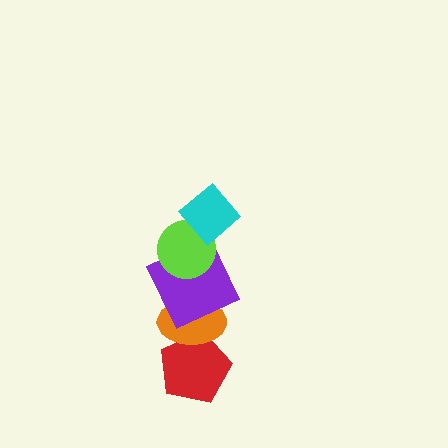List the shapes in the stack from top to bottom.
From top to bottom: the cyan diamond, the lime circle, the purple square, the orange ellipse, the red pentagon.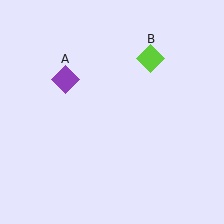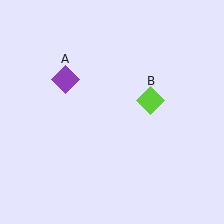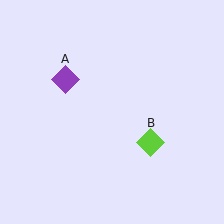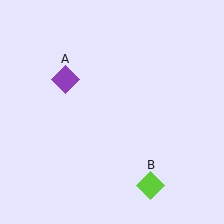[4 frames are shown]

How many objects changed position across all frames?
1 object changed position: lime diamond (object B).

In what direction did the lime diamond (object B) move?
The lime diamond (object B) moved down.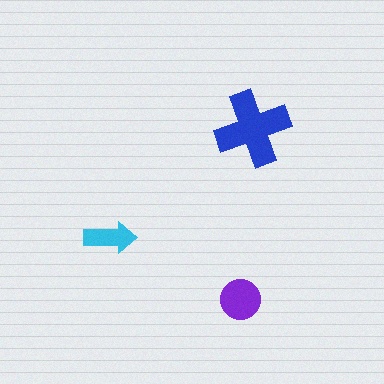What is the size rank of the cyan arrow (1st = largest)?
3rd.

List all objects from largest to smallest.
The blue cross, the purple circle, the cyan arrow.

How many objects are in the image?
There are 3 objects in the image.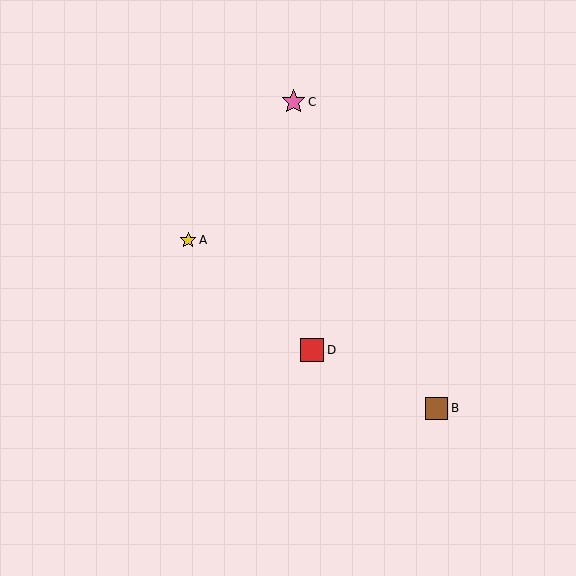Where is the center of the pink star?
The center of the pink star is at (293, 102).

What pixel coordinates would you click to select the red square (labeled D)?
Click at (312, 350) to select the red square D.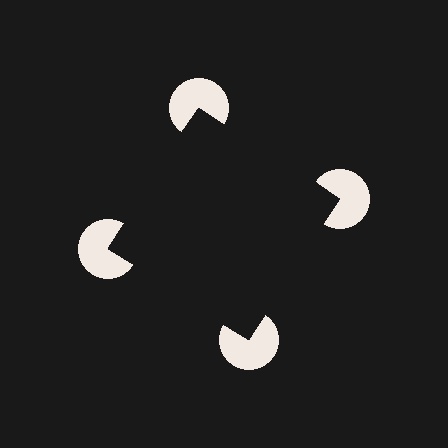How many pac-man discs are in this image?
There are 4 — one at each vertex of the illusory square.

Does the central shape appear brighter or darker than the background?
It typically appears slightly darker than the background, even though no actual brightness change is drawn.